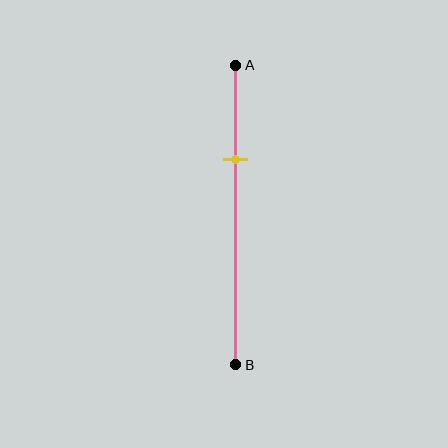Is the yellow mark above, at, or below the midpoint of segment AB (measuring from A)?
The yellow mark is above the midpoint of segment AB.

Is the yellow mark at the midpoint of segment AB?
No, the mark is at about 30% from A, not at the 50% midpoint.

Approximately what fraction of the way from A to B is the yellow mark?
The yellow mark is approximately 30% of the way from A to B.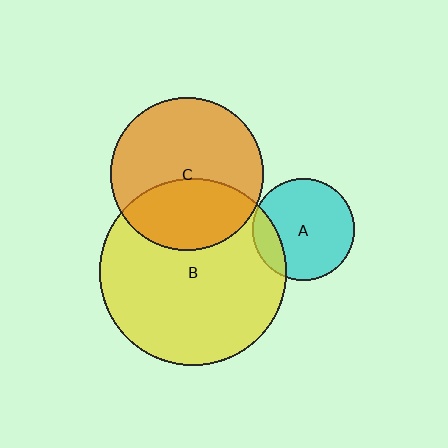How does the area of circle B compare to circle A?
Approximately 3.4 times.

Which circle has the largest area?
Circle B (yellow).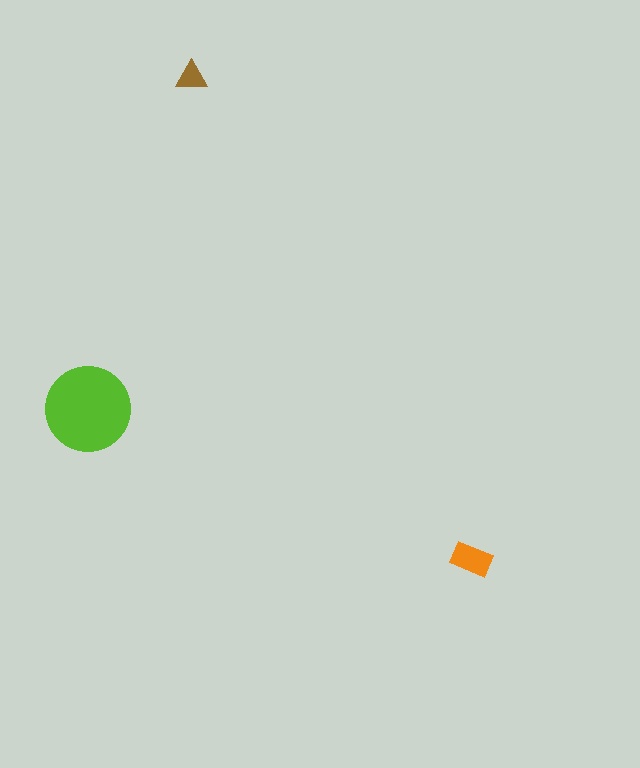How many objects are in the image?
There are 3 objects in the image.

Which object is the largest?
The lime circle.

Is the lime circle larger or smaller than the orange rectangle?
Larger.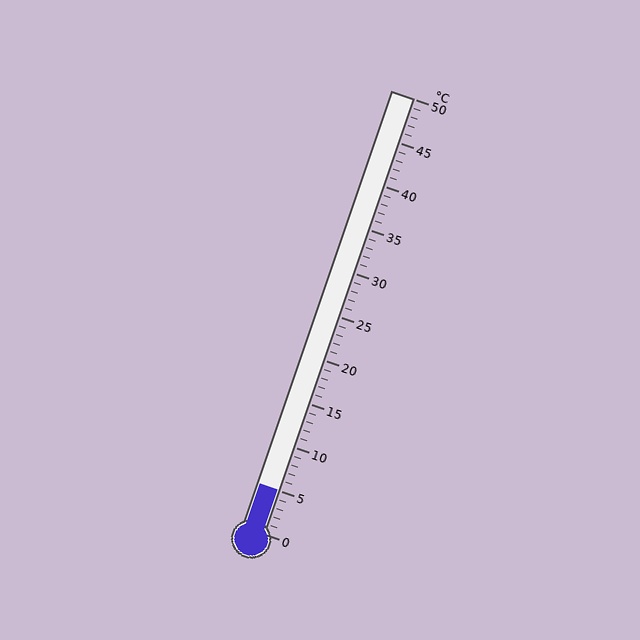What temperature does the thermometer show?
The thermometer shows approximately 5°C.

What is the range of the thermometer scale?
The thermometer scale ranges from 0°C to 50°C.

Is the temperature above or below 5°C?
The temperature is at 5°C.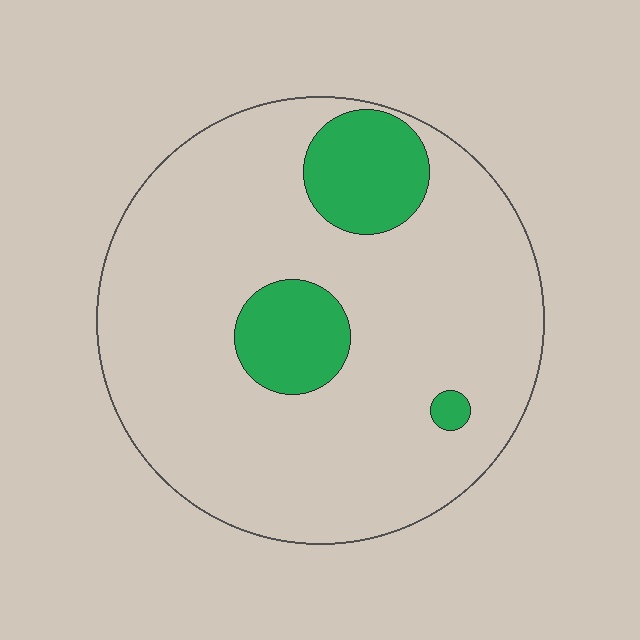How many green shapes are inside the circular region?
3.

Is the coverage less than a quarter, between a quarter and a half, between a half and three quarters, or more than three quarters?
Less than a quarter.